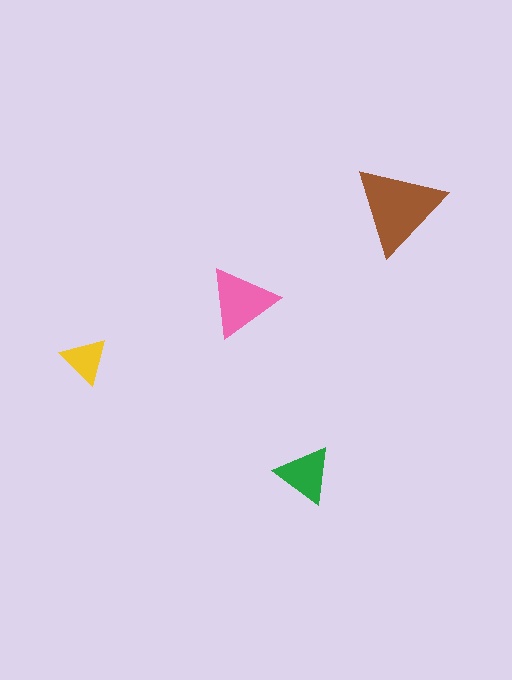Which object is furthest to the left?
The yellow triangle is leftmost.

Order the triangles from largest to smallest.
the brown one, the pink one, the green one, the yellow one.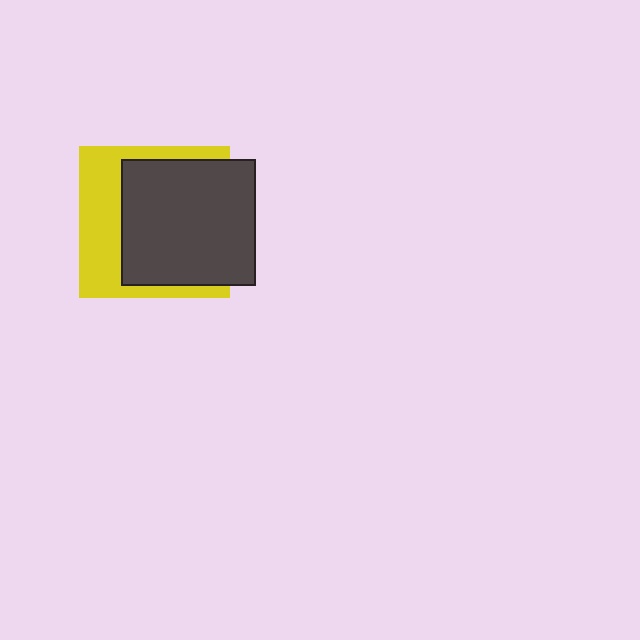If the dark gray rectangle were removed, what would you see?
You would see the complete yellow square.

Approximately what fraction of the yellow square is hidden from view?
Roughly 60% of the yellow square is hidden behind the dark gray rectangle.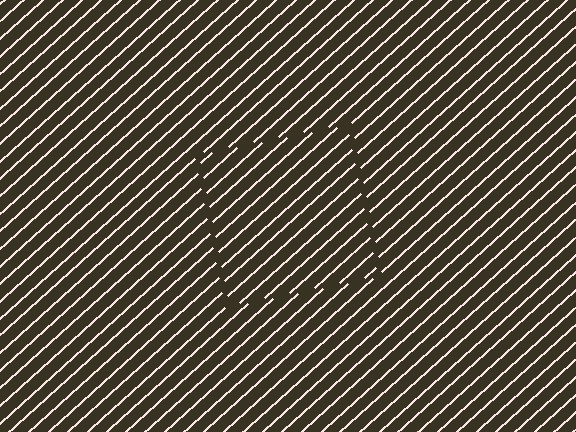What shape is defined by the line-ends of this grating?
An illusory square. The interior of the shape contains the same grating, shifted by half a period — the contour is defined by the phase discontinuity where line-ends from the inner and outer gratings abut.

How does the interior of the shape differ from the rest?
The interior of the shape contains the same grating, shifted by half a period — the contour is defined by the phase discontinuity where line-ends from the inner and outer gratings abut.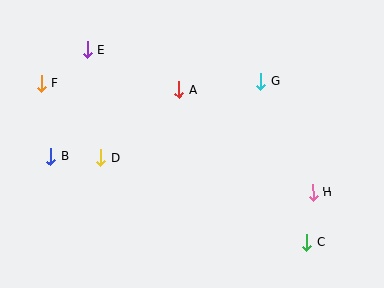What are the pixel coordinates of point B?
Point B is at (51, 157).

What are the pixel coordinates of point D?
Point D is at (101, 158).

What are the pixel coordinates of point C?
Point C is at (307, 242).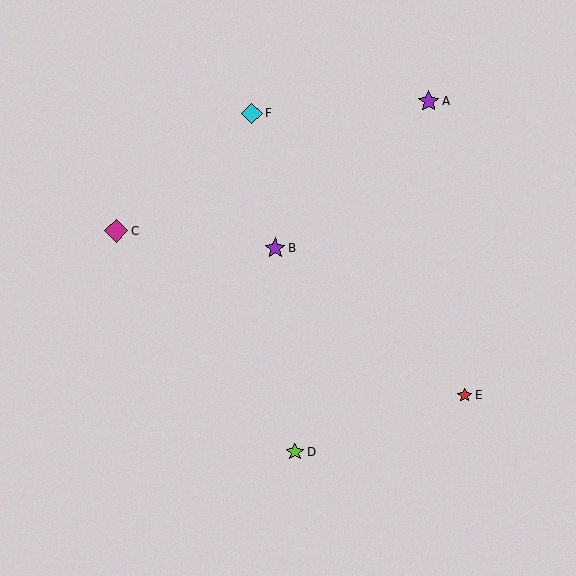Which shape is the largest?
The magenta diamond (labeled C) is the largest.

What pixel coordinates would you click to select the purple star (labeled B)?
Click at (275, 248) to select the purple star B.